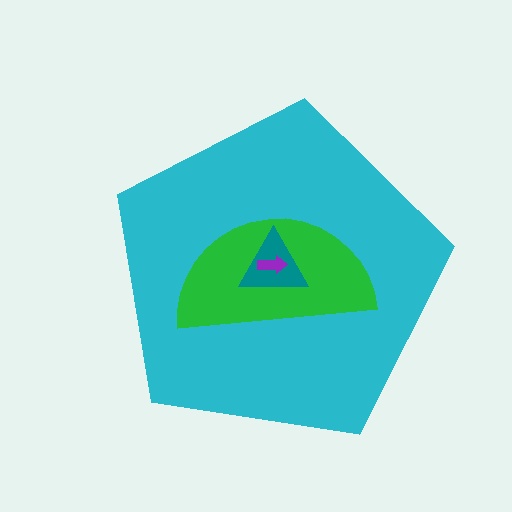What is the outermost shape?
The cyan pentagon.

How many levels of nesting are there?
4.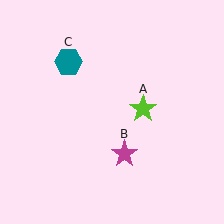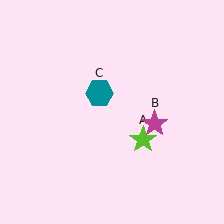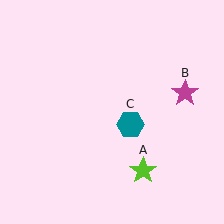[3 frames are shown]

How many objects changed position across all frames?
3 objects changed position: lime star (object A), magenta star (object B), teal hexagon (object C).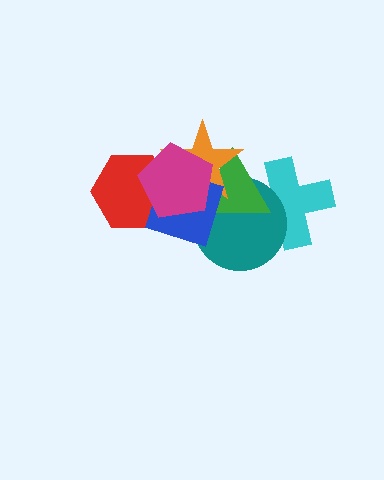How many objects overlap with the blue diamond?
5 objects overlap with the blue diamond.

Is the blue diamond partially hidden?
Yes, it is partially covered by another shape.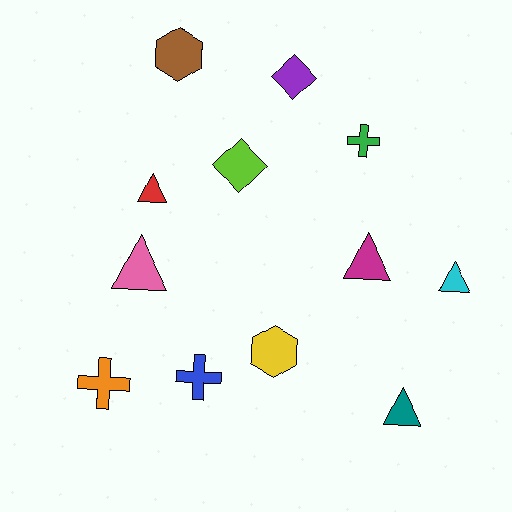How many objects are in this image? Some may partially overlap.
There are 12 objects.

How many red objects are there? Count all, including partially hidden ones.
There is 1 red object.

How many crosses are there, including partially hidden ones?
There are 3 crosses.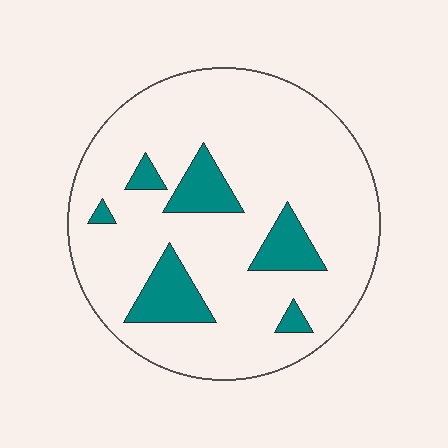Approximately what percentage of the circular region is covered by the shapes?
Approximately 15%.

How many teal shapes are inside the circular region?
6.